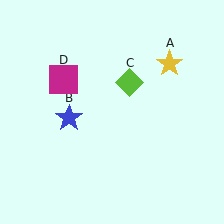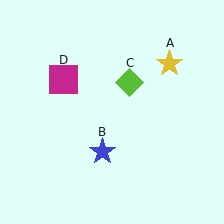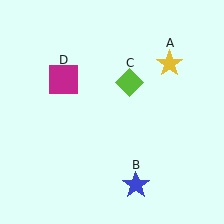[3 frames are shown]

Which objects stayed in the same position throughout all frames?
Yellow star (object A) and lime diamond (object C) and magenta square (object D) remained stationary.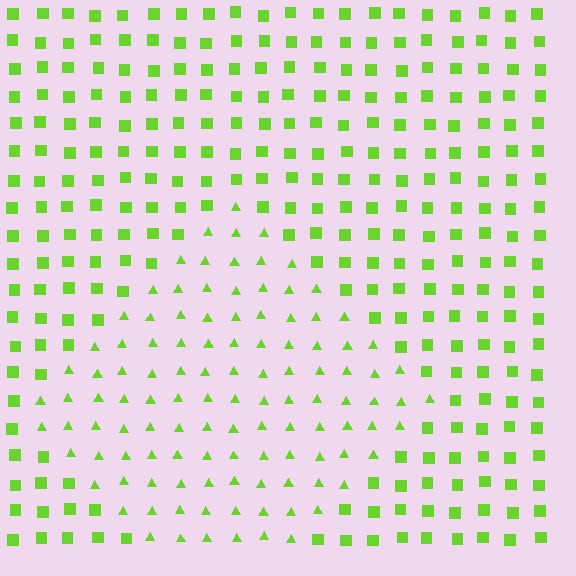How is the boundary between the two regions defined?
The boundary is defined by a change in element shape: triangles inside vs. squares outside. All elements share the same color and spacing.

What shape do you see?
I see a diamond.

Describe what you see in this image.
The image is filled with small lime elements arranged in a uniform grid. A diamond-shaped region contains triangles, while the surrounding area contains squares. The boundary is defined purely by the change in element shape.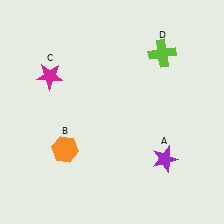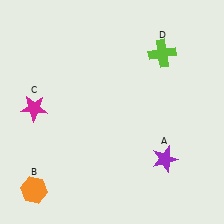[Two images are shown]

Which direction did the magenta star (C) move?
The magenta star (C) moved down.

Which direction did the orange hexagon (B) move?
The orange hexagon (B) moved down.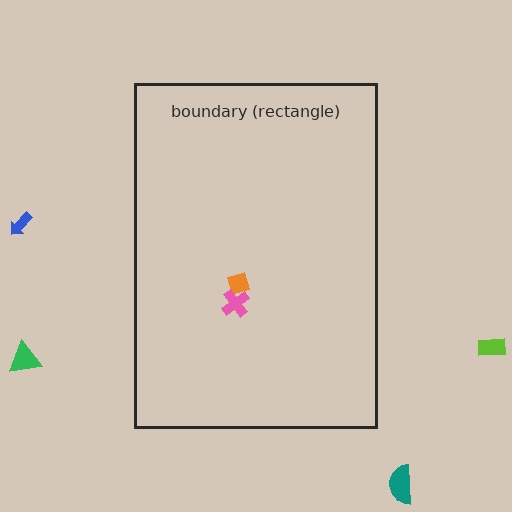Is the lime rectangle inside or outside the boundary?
Outside.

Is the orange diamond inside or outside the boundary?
Inside.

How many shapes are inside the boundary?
2 inside, 4 outside.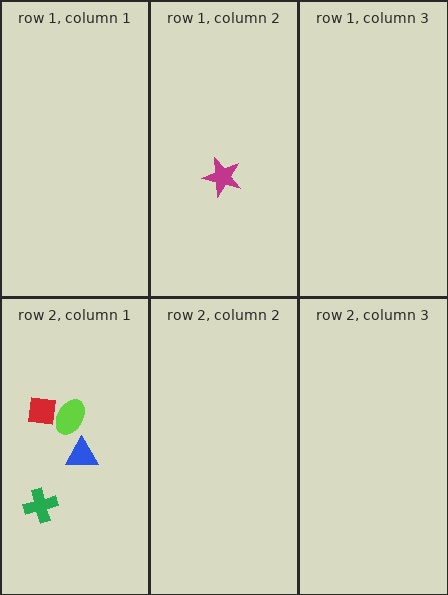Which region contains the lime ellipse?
The row 2, column 1 region.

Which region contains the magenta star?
The row 1, column 2 region.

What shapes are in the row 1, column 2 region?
The magenta star.